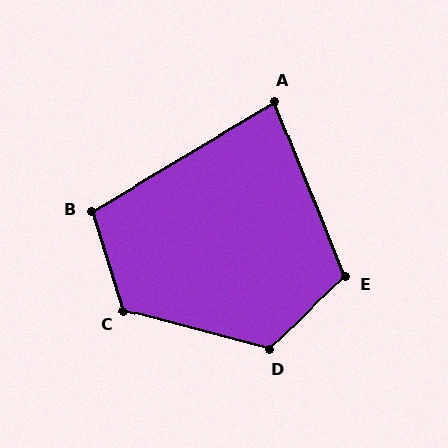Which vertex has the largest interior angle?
C, at approximately 122 degrees.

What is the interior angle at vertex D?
Approximately 122 degrees (obtuse).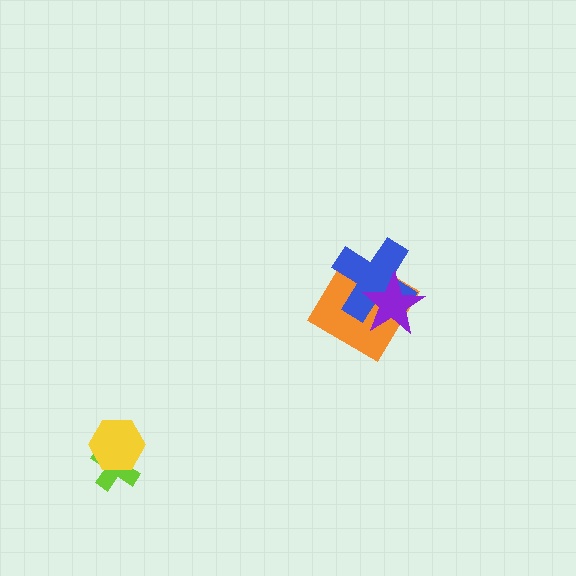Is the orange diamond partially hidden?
Yes, it is partially covered by another shape.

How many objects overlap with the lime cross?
1 object overlaps with the lime cross.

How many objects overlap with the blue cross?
2 objects overlap with the blue cross.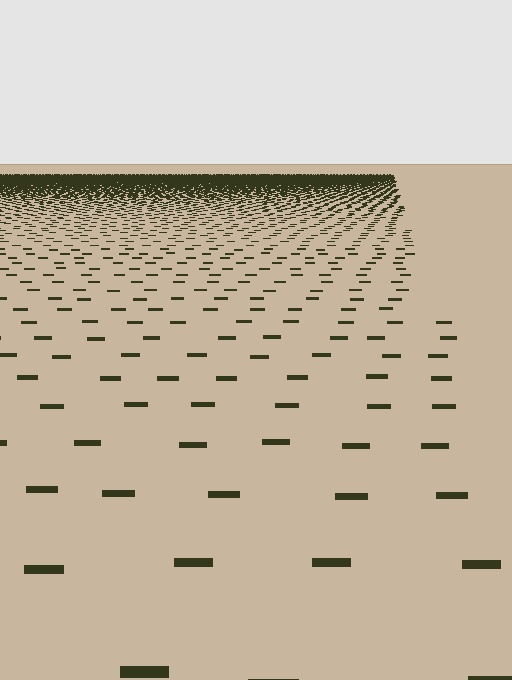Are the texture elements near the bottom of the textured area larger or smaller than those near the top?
Larger. Near the bottom, elements are closer to the viewer and appear at a bigger on-screen size.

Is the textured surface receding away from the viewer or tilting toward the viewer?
The surface is receding away from the viewer. Texture elements get smaller and denser toward the top.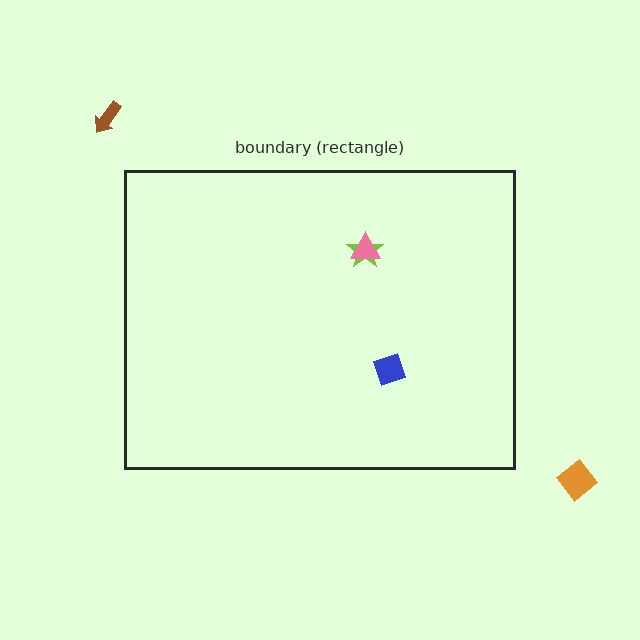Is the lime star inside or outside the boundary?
Inside.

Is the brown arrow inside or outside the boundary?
Outside.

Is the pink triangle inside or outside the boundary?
Inside.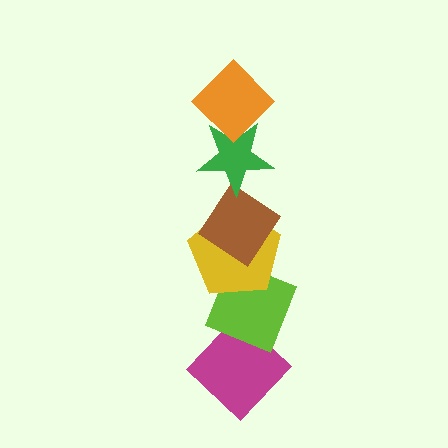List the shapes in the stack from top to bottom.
From top to bottom: the orange diamond, the green star, the brown diamond, the yellow pentagon, the lime diamond, the magenta diamond.